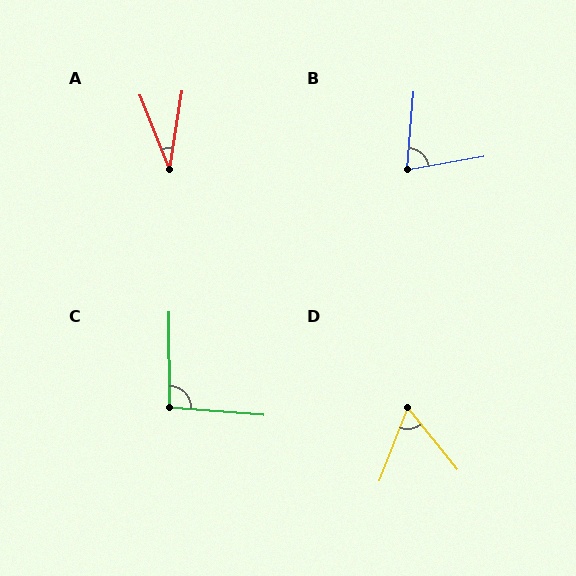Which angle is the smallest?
A, at approximately 31 degrees.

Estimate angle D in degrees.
Approximately 60 degrees.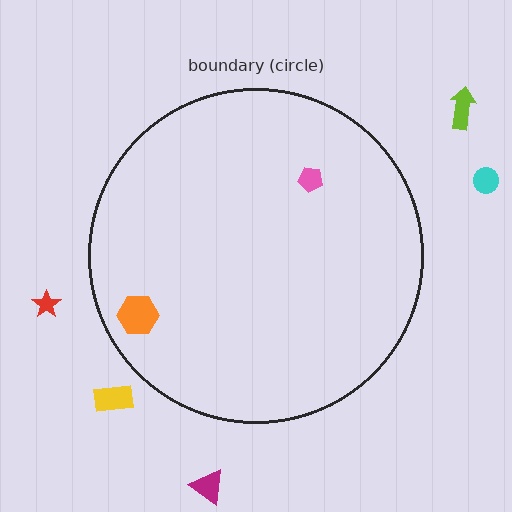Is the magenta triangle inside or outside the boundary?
Outside.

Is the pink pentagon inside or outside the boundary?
Inside.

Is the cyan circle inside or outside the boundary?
Outside.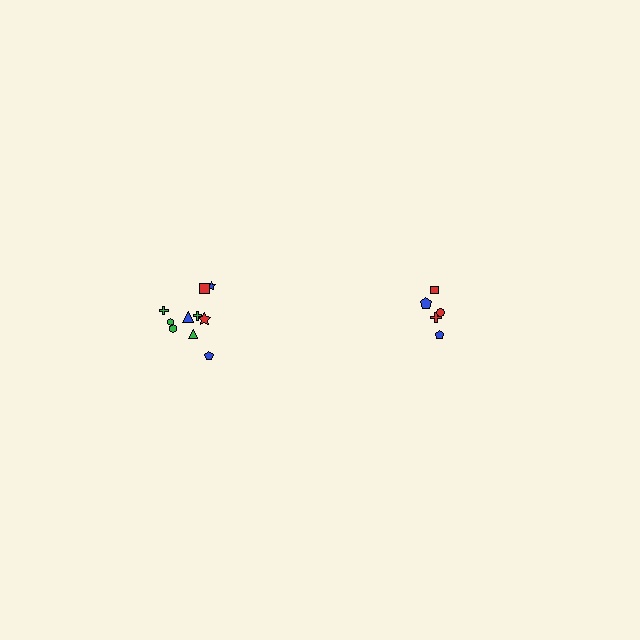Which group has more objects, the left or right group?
The left group.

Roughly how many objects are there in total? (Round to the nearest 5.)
Roughly 15 objects in total.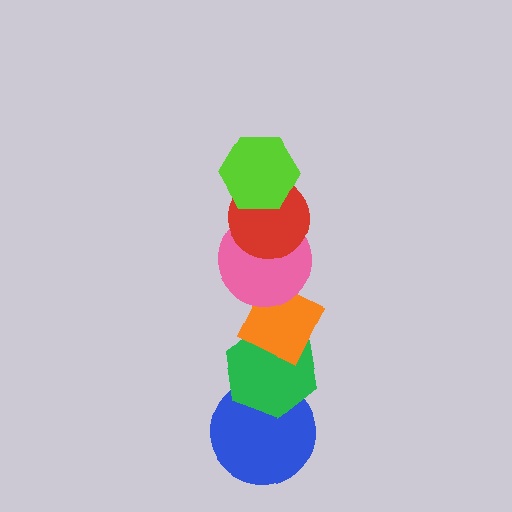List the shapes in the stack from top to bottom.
From top to bottom: the lime hexagon, the red circle, the pink circle, the orange diamond, the green hexagon, the blue circle.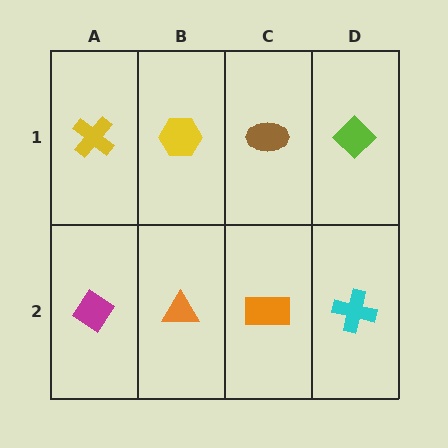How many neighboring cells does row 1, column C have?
3.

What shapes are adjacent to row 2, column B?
A yellow hexagon (row 1, column B), a magenta diamond (row 2, column A), an orange rectangle (row 2, column C).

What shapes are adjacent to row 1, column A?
A magenta diamond (row 2, column A), a yellow hexagon (row 1, column B).